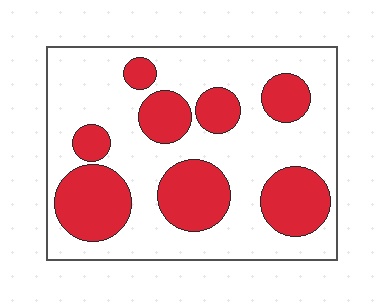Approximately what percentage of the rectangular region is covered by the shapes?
Approximately 35%.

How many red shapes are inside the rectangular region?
8.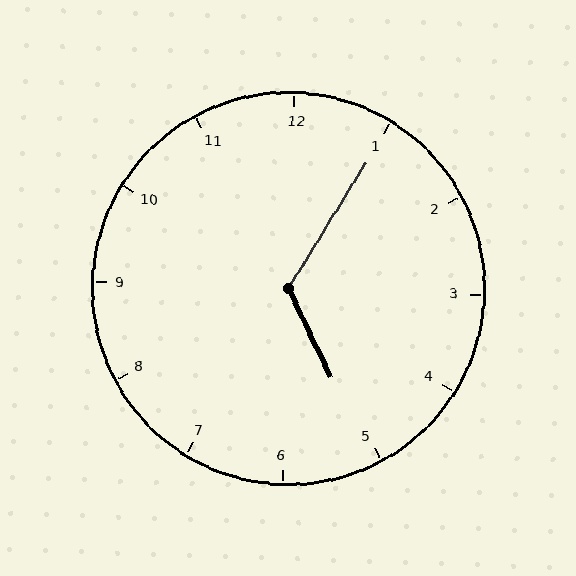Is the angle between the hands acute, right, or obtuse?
It is obtuse.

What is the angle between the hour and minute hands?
Approximately 122 degrees.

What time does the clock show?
5:05.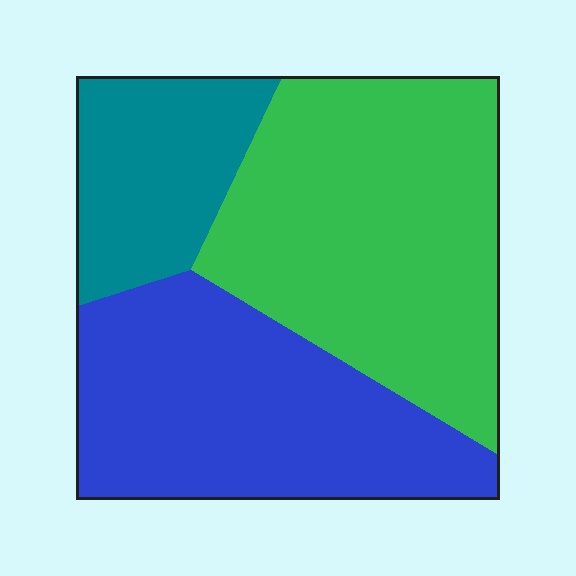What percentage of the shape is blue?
Blue covers around 35% of the shape.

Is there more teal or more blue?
Blue.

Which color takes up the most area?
Green, at roughly 45%.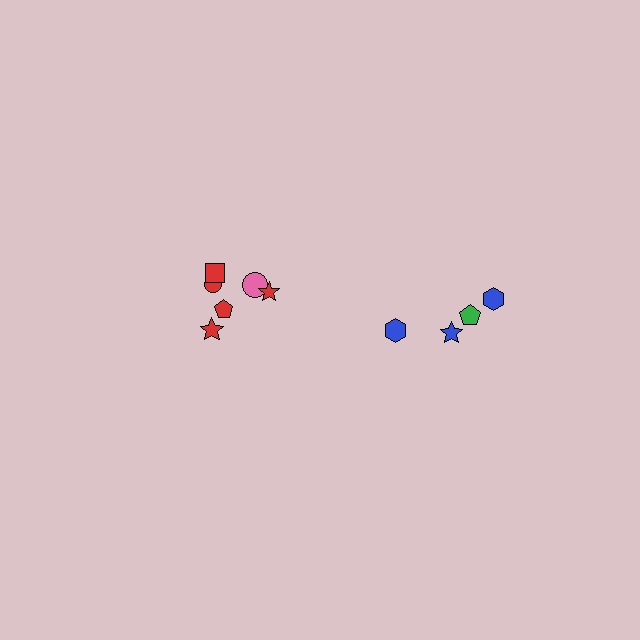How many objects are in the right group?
There are 4 objects.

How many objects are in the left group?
There are 6 objects.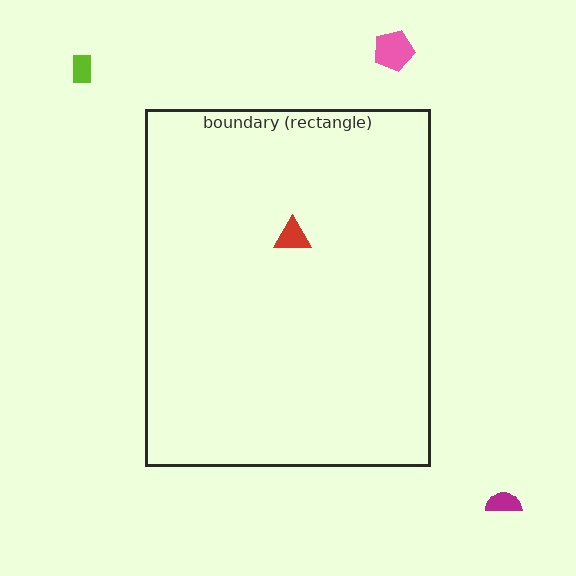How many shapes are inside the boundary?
1 inside, 3 outside.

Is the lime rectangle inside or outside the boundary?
Outside.